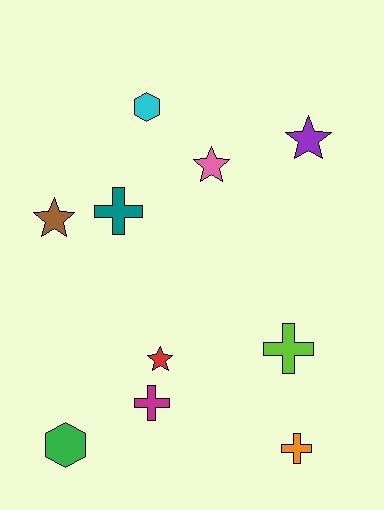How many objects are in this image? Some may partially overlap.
There are 10 objects.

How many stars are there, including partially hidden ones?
There are 4 stars.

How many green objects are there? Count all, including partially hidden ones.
There is 1 green object.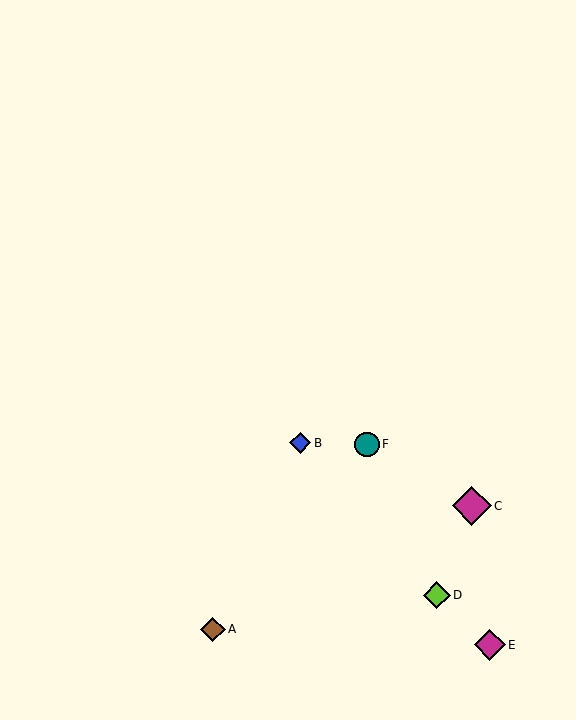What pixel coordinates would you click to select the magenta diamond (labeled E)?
Click at (490, 645) to select the magenta diamond E.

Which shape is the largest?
The magenta diamond (labeled C) is the largest.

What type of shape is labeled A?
Shape A is a brown diamond.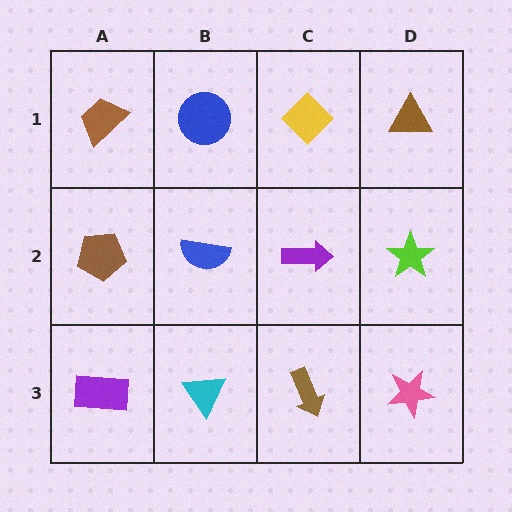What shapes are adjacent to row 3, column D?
A lime star (row 2, column D), a brown arrow (row 3, column C).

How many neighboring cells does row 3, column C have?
3.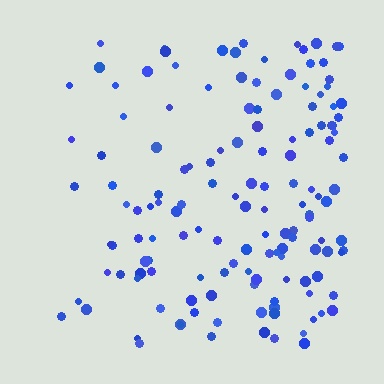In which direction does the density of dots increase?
From left to right, with the right side densest.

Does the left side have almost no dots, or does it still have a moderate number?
Still a moderate number, just noticeably fewer than the right.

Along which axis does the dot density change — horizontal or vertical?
Horizontal.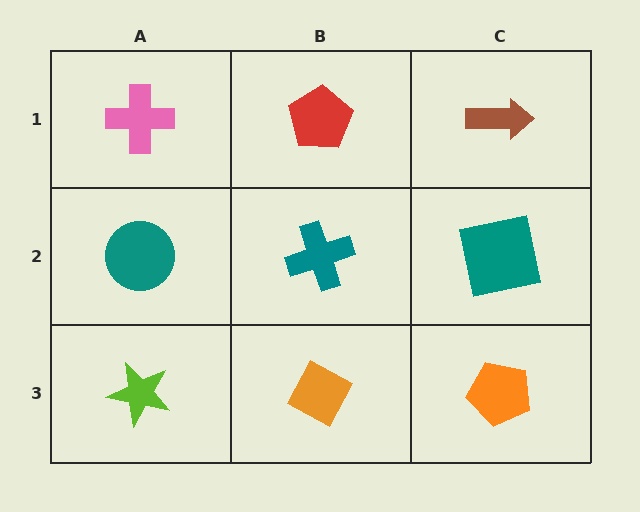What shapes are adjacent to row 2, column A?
A pink cross (row 1, column A), a lime star (row 3, column A), a teal cross (row 2, column B).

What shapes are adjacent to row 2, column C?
A brown arrow (row 1, column C), an orange pentagon (row 3, column C), a teal cross (row 2, column B).